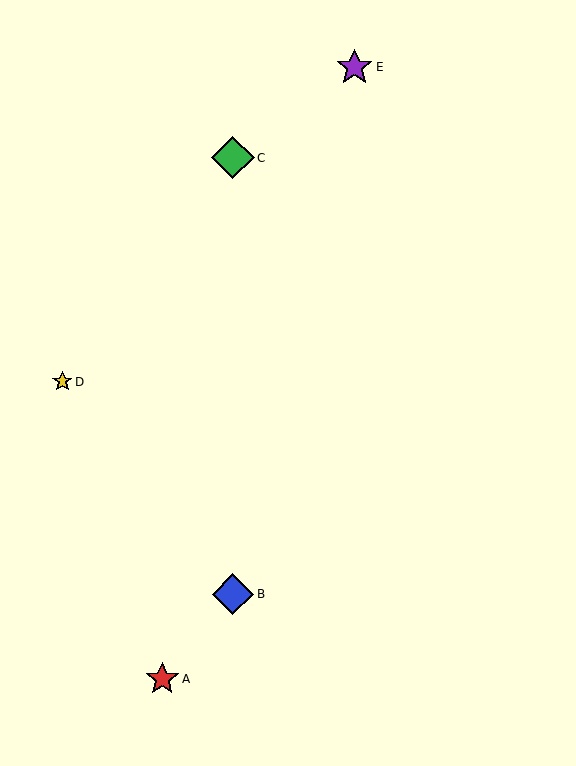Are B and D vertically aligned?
No, B is at x≈233 and D is at x≈62.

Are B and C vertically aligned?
Yes, both are at x≈233.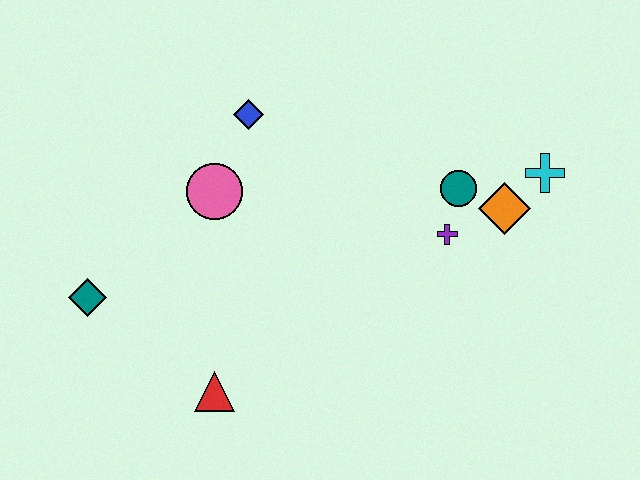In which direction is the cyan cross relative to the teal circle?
The cyan cross is to the right of the teal circle.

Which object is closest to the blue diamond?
The pink circle is closest to the blue diamond.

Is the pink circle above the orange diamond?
Yes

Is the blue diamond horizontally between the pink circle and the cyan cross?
Yes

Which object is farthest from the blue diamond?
The cyan cross is farthest from the blue diamond.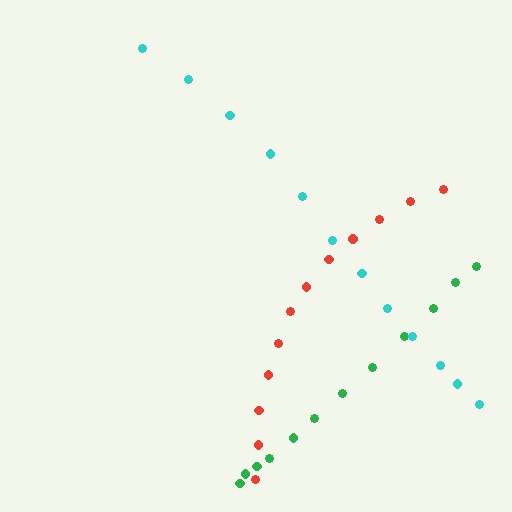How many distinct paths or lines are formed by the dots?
There are 3 distinct paths.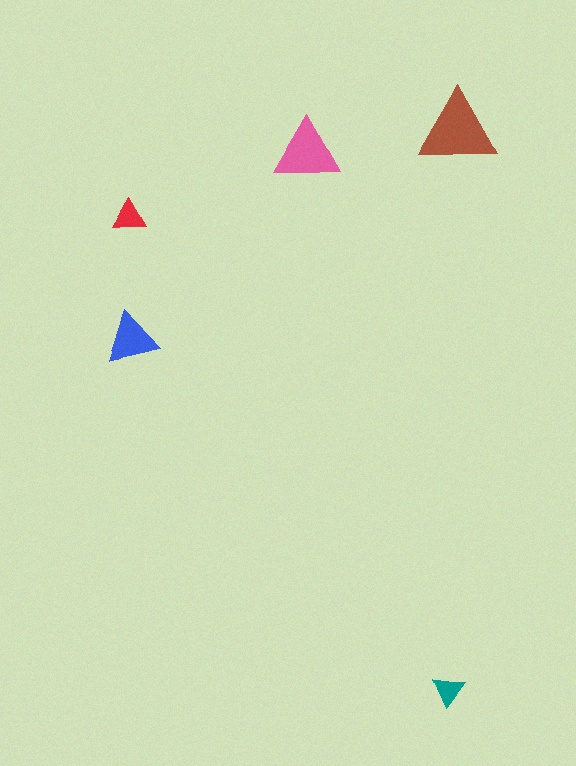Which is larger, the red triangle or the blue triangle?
The blue one.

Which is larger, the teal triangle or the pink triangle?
The pink one.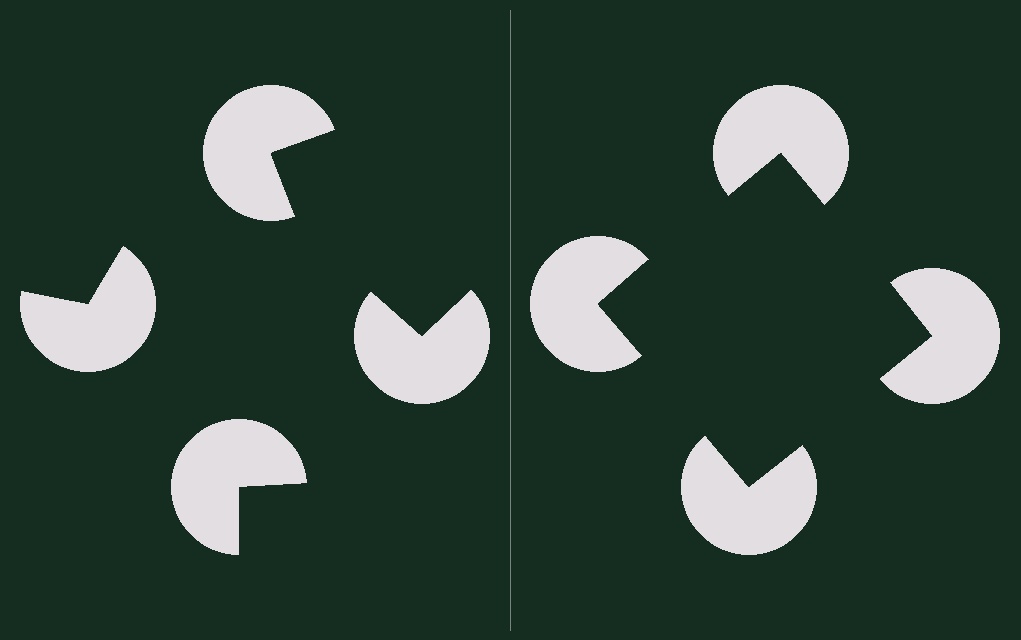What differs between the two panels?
The pac-man discs are positioned identically on both sides; only the wedge orientations differ. On the right they align to a square; on the left they are misaligned.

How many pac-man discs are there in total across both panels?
8 — 4 on each side.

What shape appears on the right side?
An illusory square.